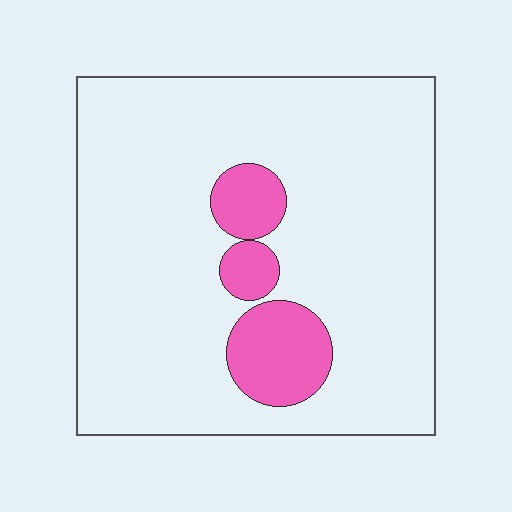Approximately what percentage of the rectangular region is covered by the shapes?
Approximately 15%.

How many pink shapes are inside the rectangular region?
3.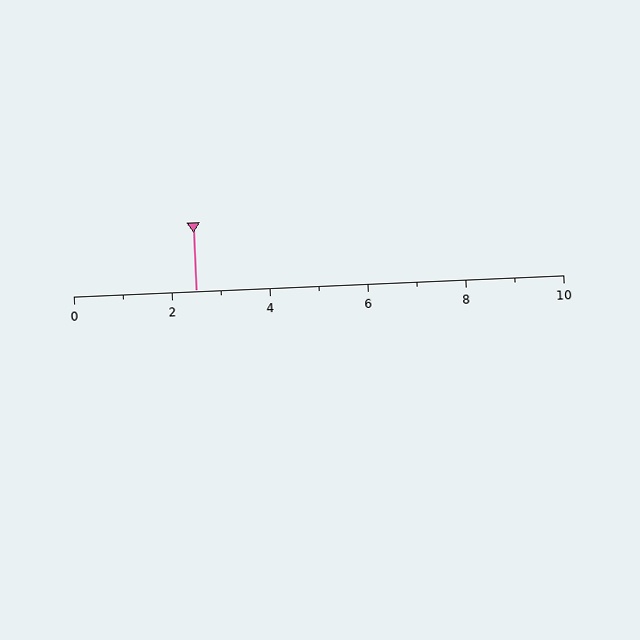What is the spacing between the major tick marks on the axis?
The major ticks are spaced 2 apart.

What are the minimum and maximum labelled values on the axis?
The axis runs from 0 to 10.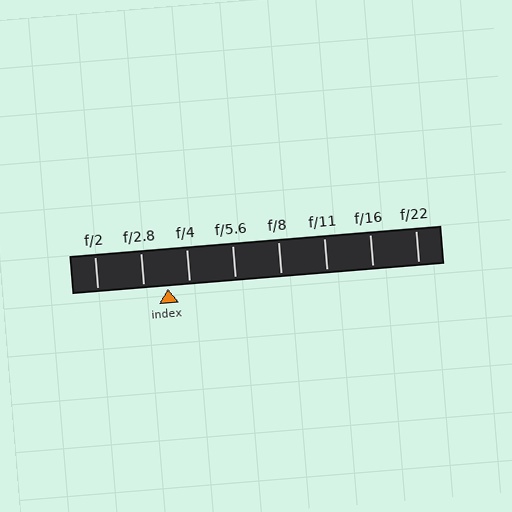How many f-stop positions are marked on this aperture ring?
There are 8 f-stop positions marked.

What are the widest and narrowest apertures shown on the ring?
The widest aperture shown is f/2 and the narrowest is f/22.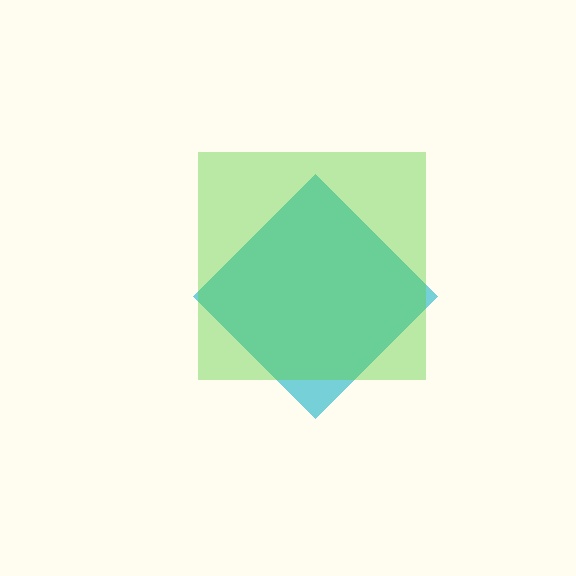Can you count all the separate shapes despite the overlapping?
Yes, there are 2 separate shapes.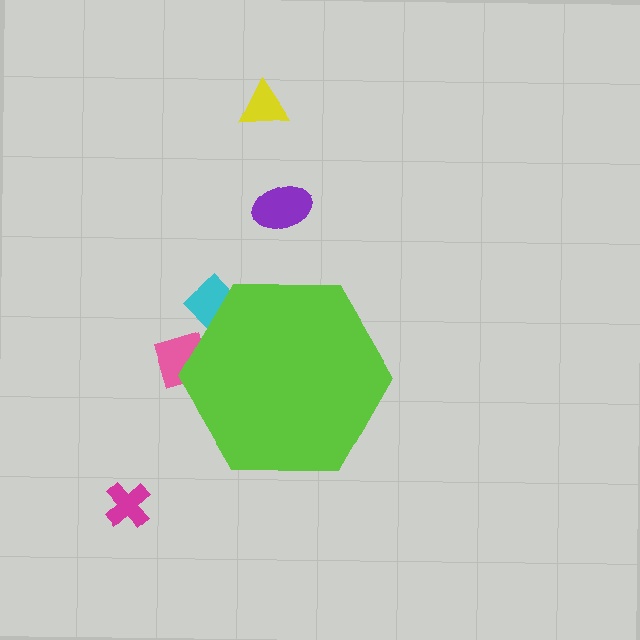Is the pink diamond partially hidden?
Yes, the pink diamond is partially hidden behind the lime hexagon.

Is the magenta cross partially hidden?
No, the magenta cross is fully visible.